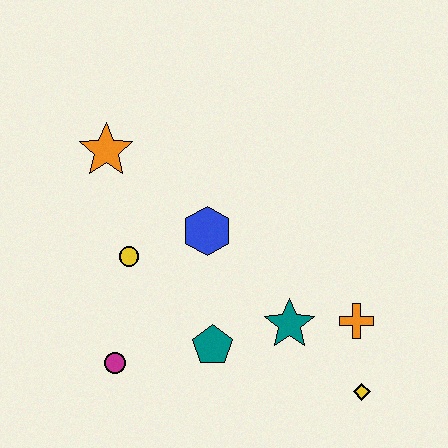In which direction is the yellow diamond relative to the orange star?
The yellow diamond is to the right of the orange star.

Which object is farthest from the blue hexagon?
The yellow diamond is farthest from the blue hexagon.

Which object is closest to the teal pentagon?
The teal star is closest to the teal pentagon.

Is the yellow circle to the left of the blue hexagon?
Yes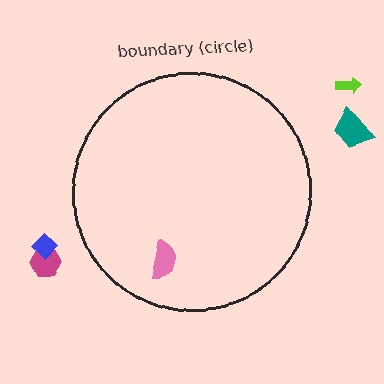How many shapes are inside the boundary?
1 inside, 4 outside.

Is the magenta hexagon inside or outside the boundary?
Outside.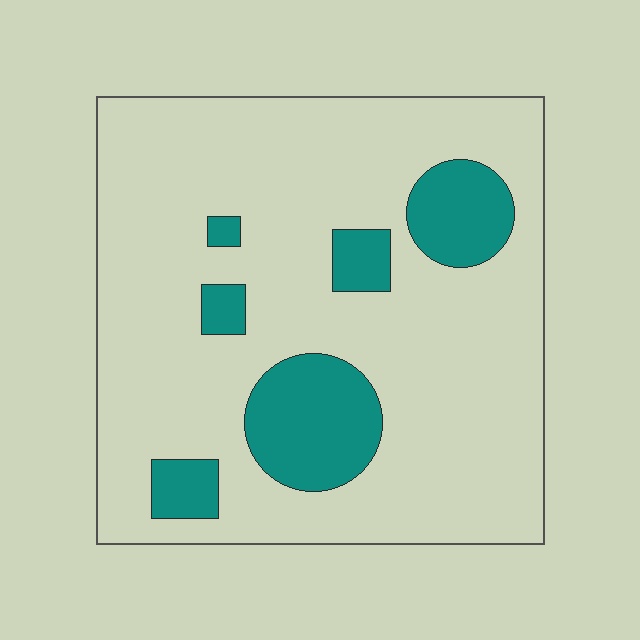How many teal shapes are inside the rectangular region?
6.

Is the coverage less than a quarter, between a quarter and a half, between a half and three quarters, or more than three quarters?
Less than a quarter.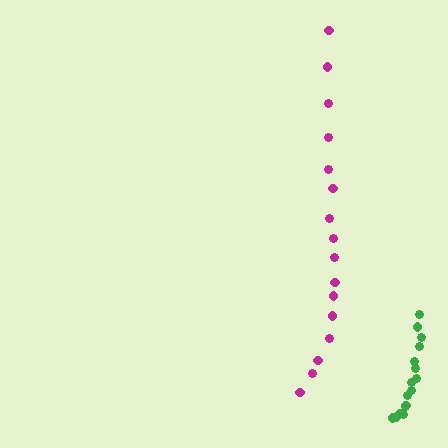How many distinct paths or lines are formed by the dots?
There are 2 distinct paths.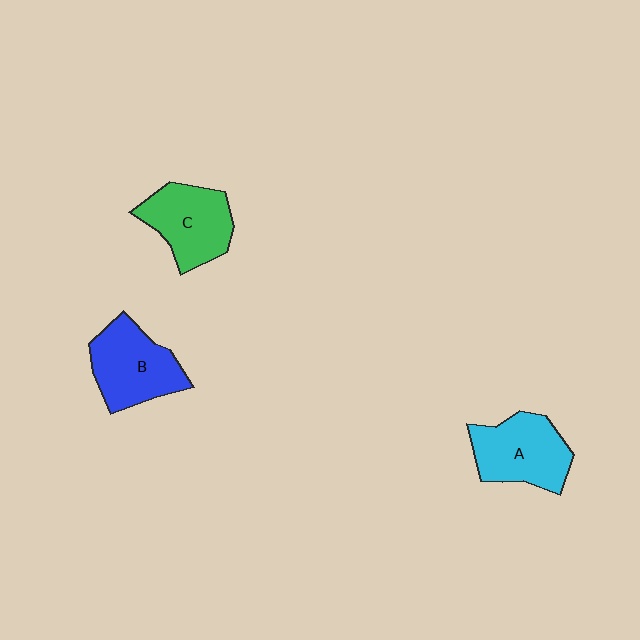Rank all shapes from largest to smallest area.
From largest to smallest: B (blue), A (cyan), C (green).